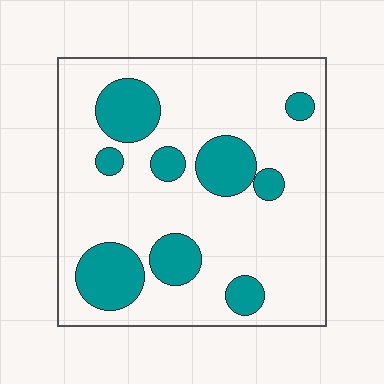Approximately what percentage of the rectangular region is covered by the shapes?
Approximately 25%.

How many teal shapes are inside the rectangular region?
9.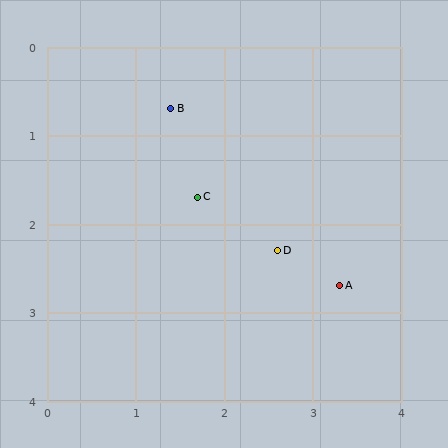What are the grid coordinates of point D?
Point D is at approximately (2.6, 2.3).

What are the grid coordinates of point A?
Point A is at approximately (3.3, 2.7).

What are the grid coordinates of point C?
Point C is at approximately (1.7, 1.7).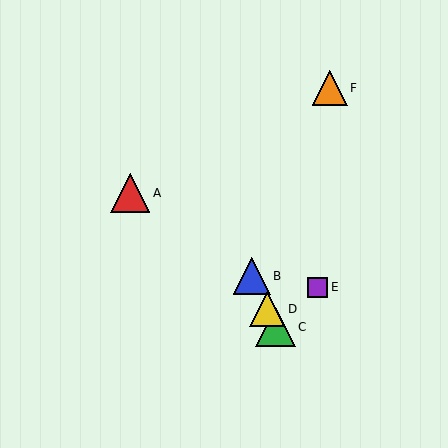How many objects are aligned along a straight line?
3 objects (B, C, D) are aligned along a straight line.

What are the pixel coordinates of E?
Object E is at (318, 287).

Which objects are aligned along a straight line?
Objects B, C, D are aligned along a straight line.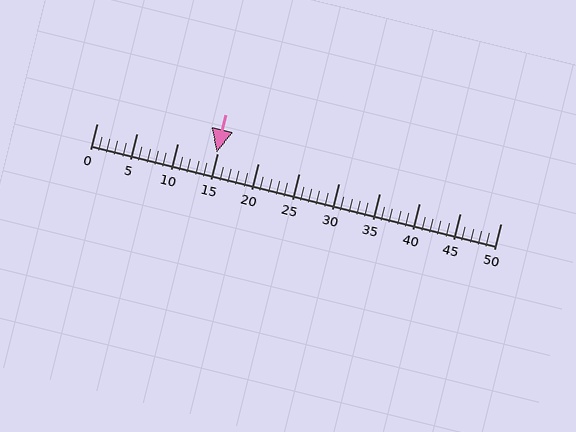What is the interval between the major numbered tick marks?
The major tick marks are spaced 5 units apart.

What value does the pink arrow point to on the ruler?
The pink arrow points to approximately 15.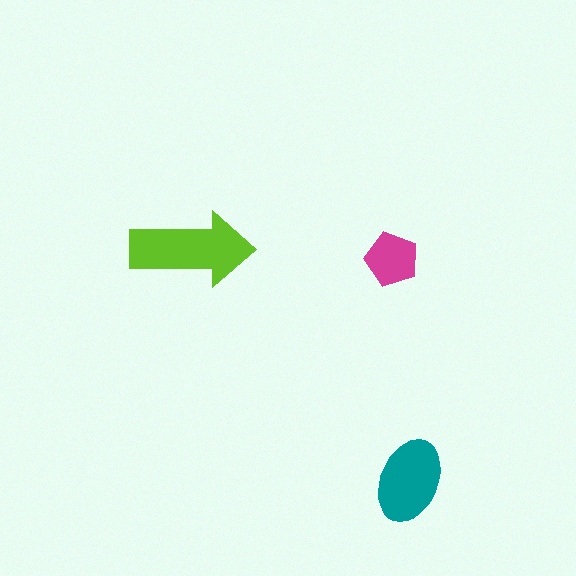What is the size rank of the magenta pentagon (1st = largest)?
3rd.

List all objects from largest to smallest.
The lime arrow, the teal ellipse, the magenta pentagon.